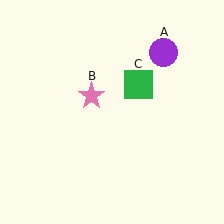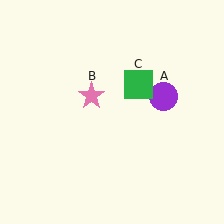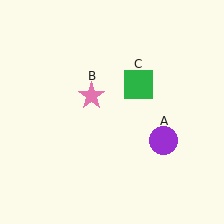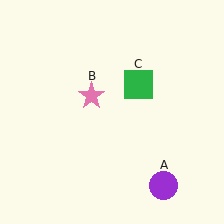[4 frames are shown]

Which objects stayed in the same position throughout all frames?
Pink star (object B) and green square (object C) remained stationary.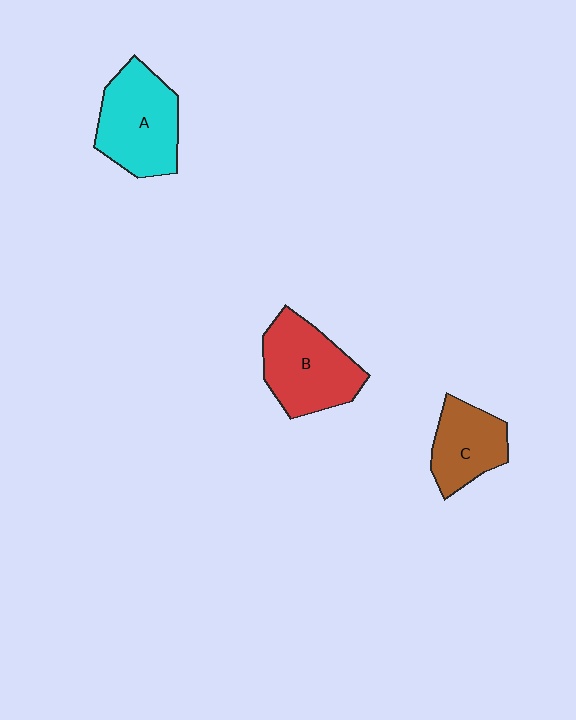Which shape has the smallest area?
Shape C (brown).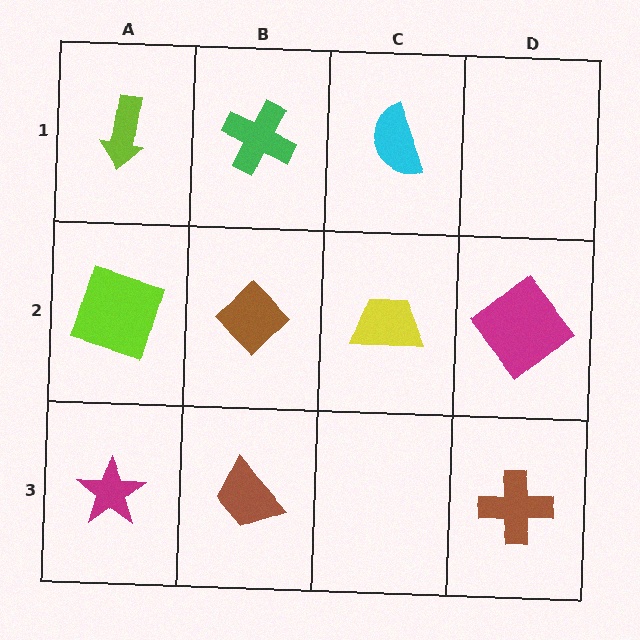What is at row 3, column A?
A magenta star.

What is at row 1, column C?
A cyan semicircle.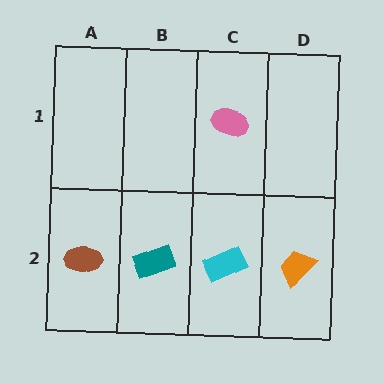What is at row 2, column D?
An orange trapezoid.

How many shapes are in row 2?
4 shapes.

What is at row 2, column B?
A teal rectangle.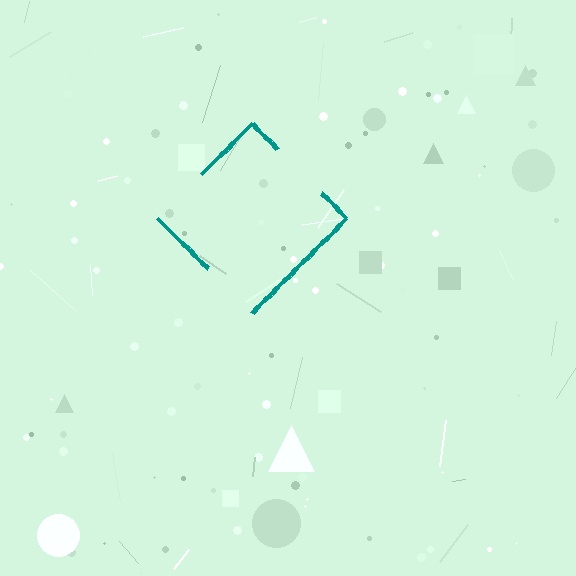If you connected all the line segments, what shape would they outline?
They would outline a diamond.